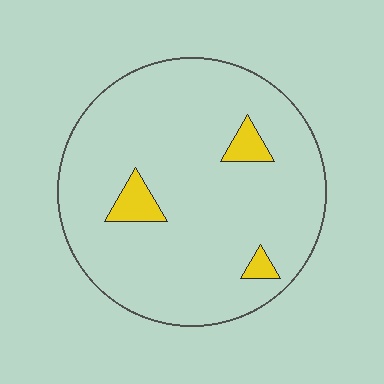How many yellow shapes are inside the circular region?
3.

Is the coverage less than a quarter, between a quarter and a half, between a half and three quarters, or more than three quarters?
Less than a quarter.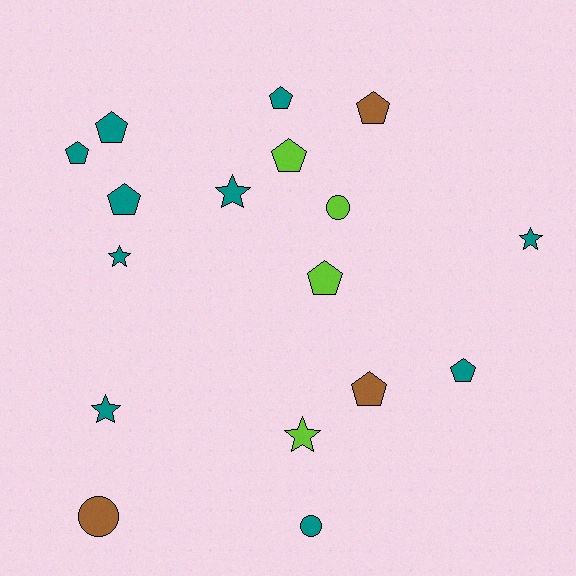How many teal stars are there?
There are 4 teal stars.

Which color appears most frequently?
Teal, with 10 objects.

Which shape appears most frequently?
Pentagon, with 9 objects.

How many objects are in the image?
There are 17 objects.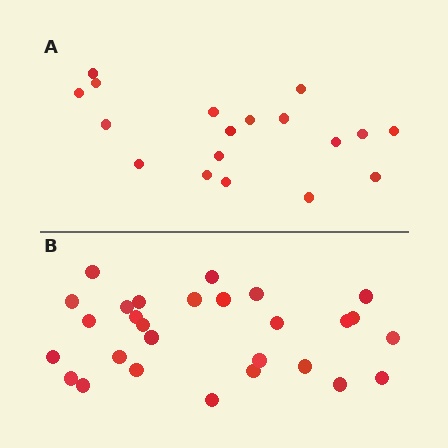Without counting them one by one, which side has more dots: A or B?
Region B (the bottom region) has more dots.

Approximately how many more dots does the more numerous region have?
Region B has roughly 10 or so more dots than region A.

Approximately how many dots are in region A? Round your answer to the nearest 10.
About 20 dots. (The exact count is 18, which rounds to 20.)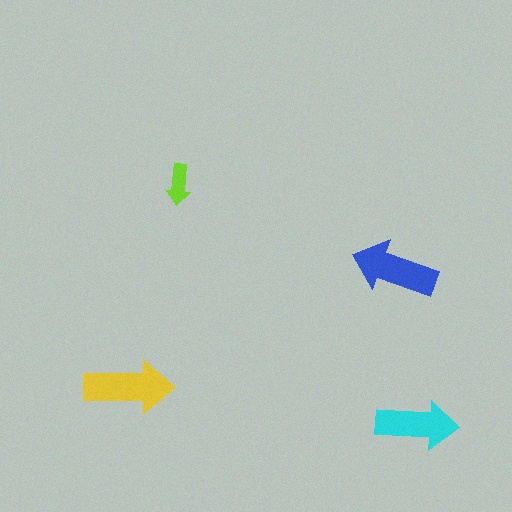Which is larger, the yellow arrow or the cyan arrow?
The yellow one.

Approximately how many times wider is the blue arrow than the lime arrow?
About 2 times wider.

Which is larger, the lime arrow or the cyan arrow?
The cyan one.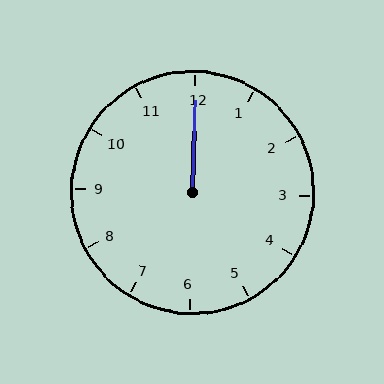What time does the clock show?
12:00.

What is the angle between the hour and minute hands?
Approximately 0 degrees.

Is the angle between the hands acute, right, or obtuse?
It is acute.